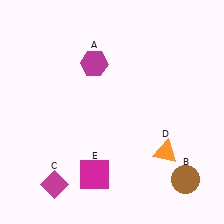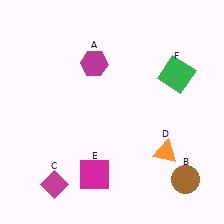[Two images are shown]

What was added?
A green square (F) was added in Image 2.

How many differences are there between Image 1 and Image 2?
There is 1 difference between the two images.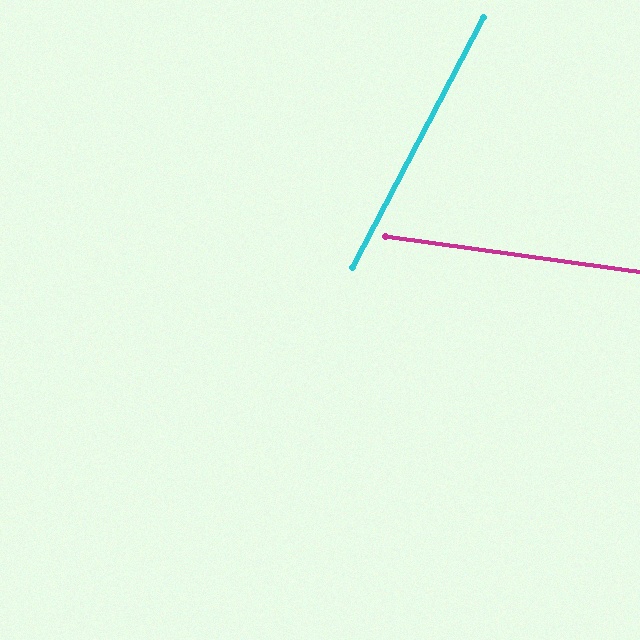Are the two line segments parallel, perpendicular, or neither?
Neither parallel nor perpendicular — they differ by about 70°.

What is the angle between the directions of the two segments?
Approximately 70 degrees.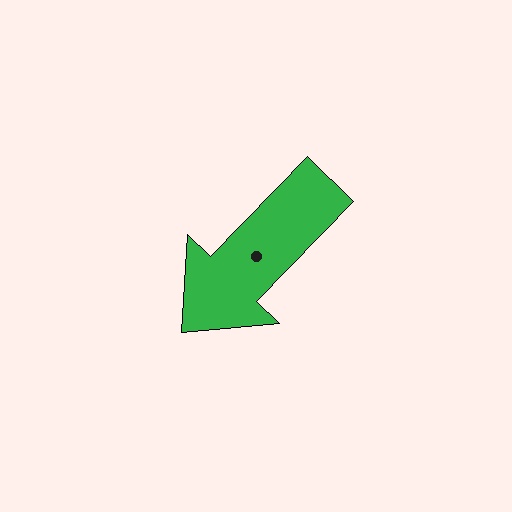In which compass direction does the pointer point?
Southwest.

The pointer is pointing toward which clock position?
Roughly 7 o'clock.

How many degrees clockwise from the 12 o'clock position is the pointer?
Approximately 224 degrees.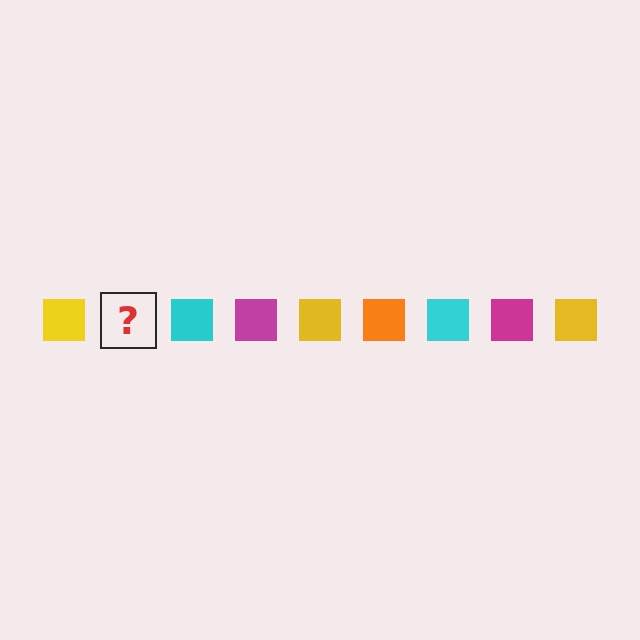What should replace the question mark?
The question mark should be replaced with an orange square.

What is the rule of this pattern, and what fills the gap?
The rule is that the pattern cycles through yellow, orange, cyan, magenta squares. The gap should be filled with an orange square.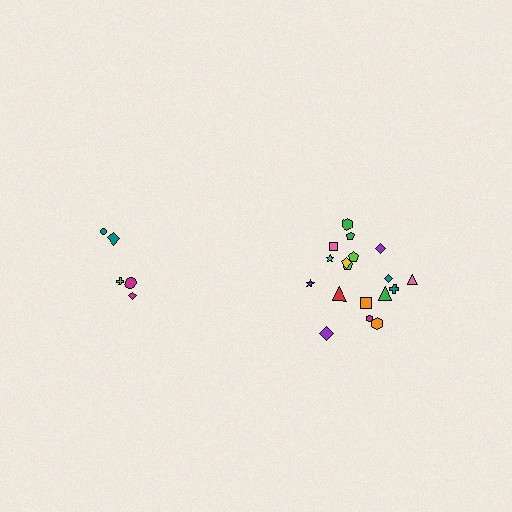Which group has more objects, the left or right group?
The right group.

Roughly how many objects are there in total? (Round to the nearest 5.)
Roughly 25 objects in total.